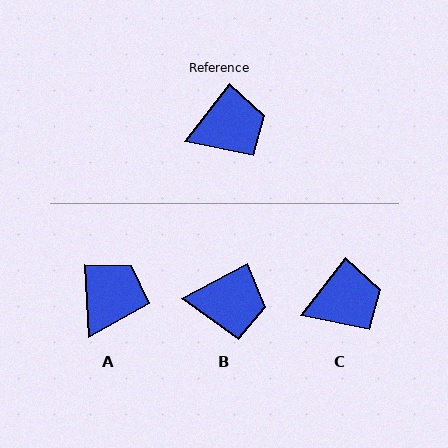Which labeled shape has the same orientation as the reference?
C.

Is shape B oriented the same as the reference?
No, it is off by about 25 degrees.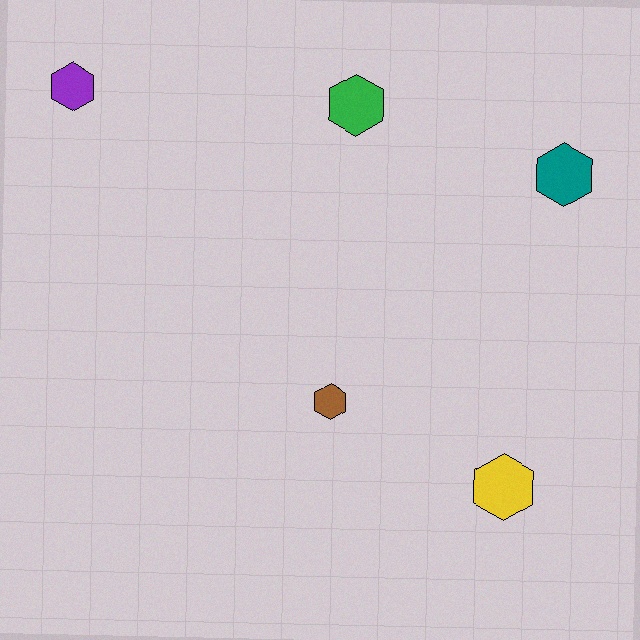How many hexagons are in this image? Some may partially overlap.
There are 5 hexagons.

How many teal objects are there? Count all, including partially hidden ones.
There is 1 teal object.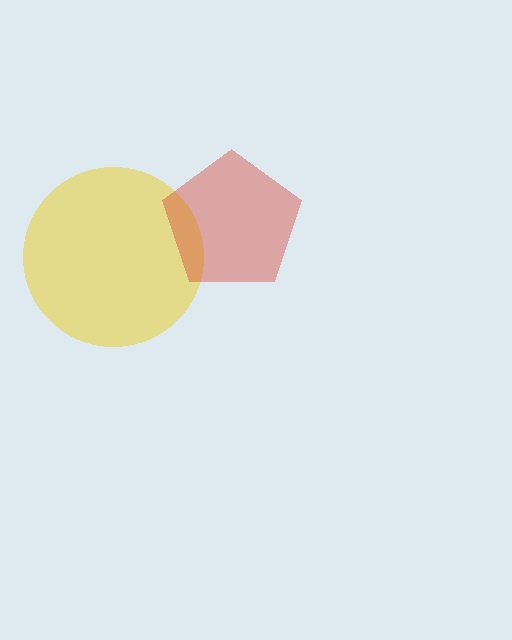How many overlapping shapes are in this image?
There are 2 overlapping shapes in the image.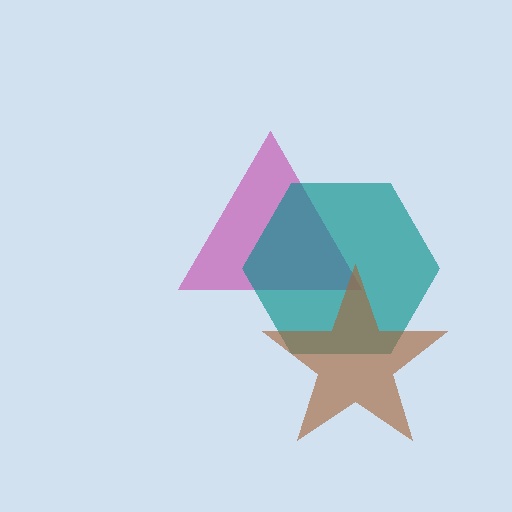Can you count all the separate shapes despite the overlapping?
Yes, there are 3 separate shapes.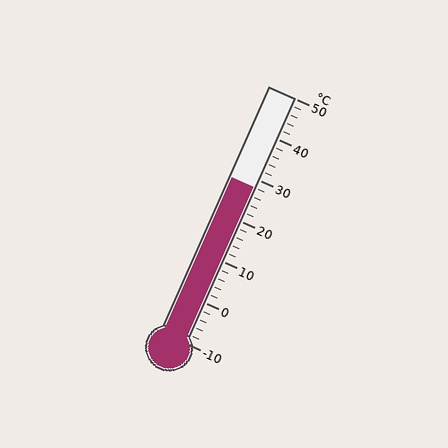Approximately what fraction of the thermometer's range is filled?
The thermometer is filled to approximately 65% of its range.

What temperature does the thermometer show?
The thermometer shows approximately 28°C.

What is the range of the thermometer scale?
The thermometer scale ranges from -10°C to 50°C.